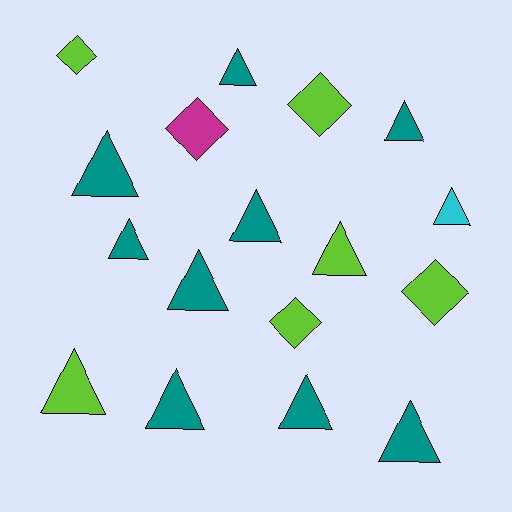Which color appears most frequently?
Teal, with 9 objects.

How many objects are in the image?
There are 17 objects.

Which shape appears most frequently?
Triangle, with 12 objects.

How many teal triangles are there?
There are 9 teal triangles.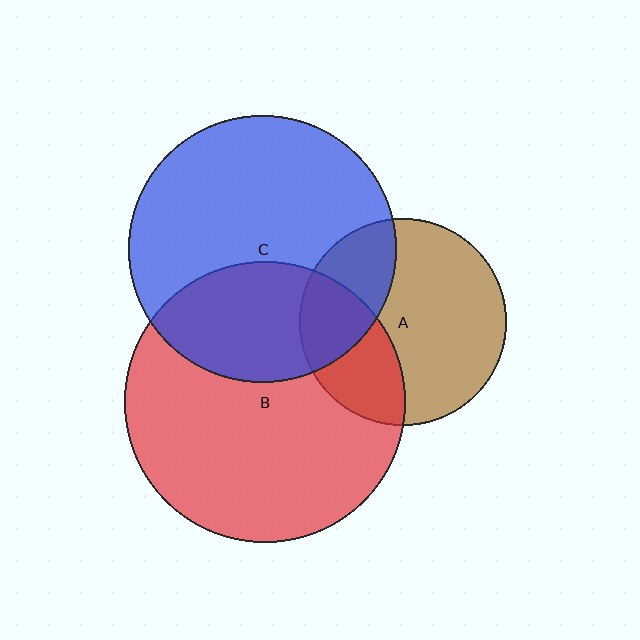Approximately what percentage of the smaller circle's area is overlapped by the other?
Approximately 30%.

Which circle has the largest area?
Circle B (red).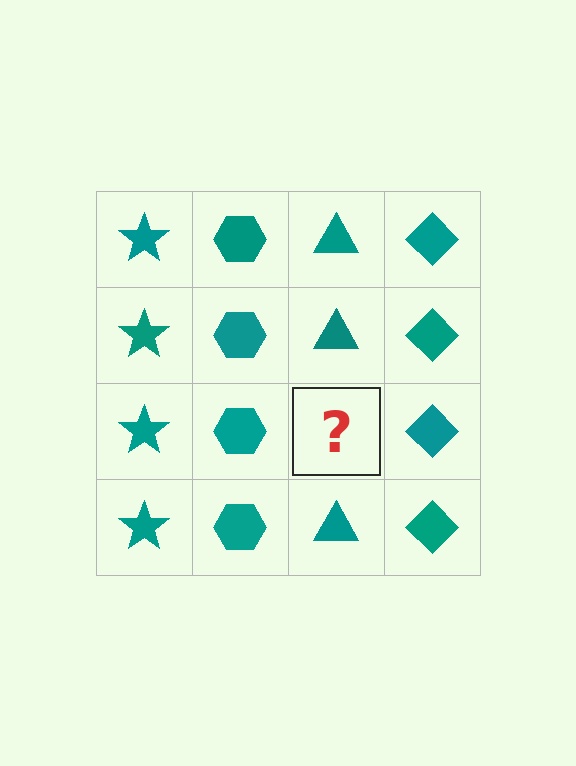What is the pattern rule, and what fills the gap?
The rule is that each column has a consistent shape. The gap should be filled with a teal triangle.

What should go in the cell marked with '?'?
The missing cell should contain a teal triangle.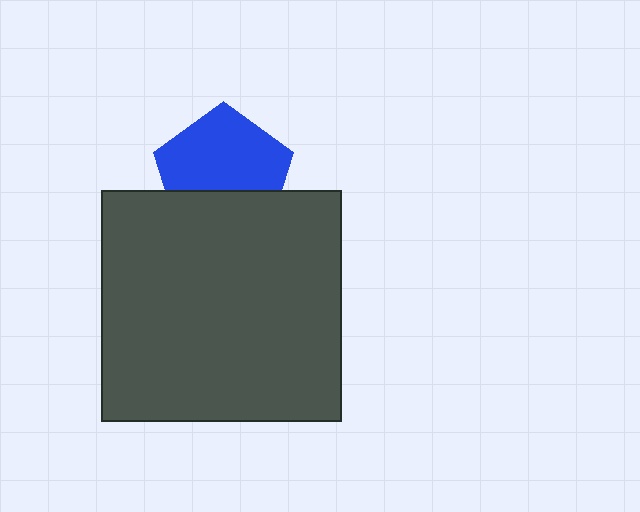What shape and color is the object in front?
The object in front is a dark gray rectangle.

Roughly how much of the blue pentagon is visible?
About half of it is visible (roughly 64%).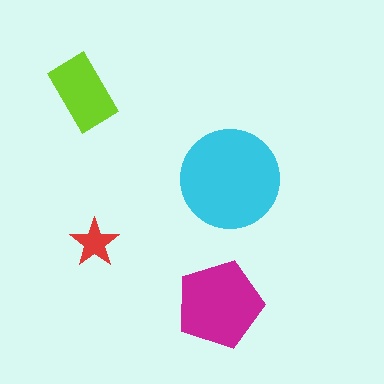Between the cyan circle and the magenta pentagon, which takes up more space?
The cyan circle.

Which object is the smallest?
The red star.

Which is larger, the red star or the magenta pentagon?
The magenta pentagon.